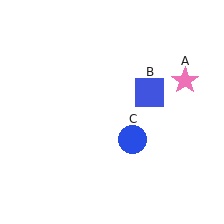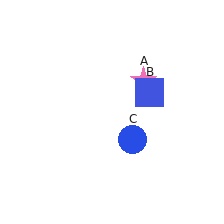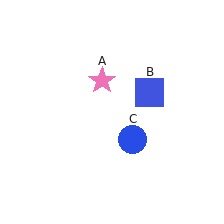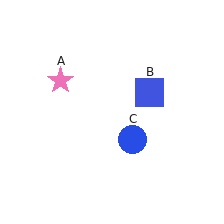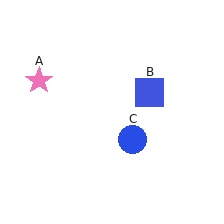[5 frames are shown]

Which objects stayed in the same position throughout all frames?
Blue square (object B) and blue circle (object C) remained stationary.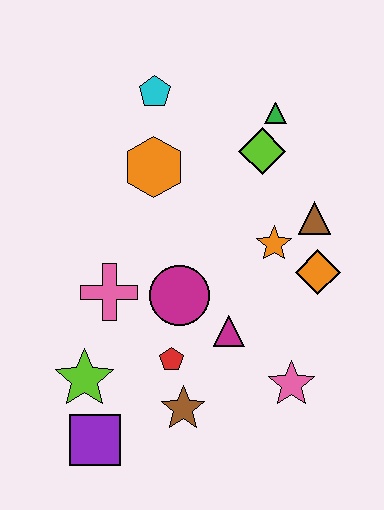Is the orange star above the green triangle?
No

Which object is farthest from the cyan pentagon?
The purple square is farthest from the cyan pentagon.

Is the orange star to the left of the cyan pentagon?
No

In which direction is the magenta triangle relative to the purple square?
The magenta triangle is to the right of the purple square.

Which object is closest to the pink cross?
The magenta circle is closest to the pink cross.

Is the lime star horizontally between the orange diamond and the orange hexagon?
No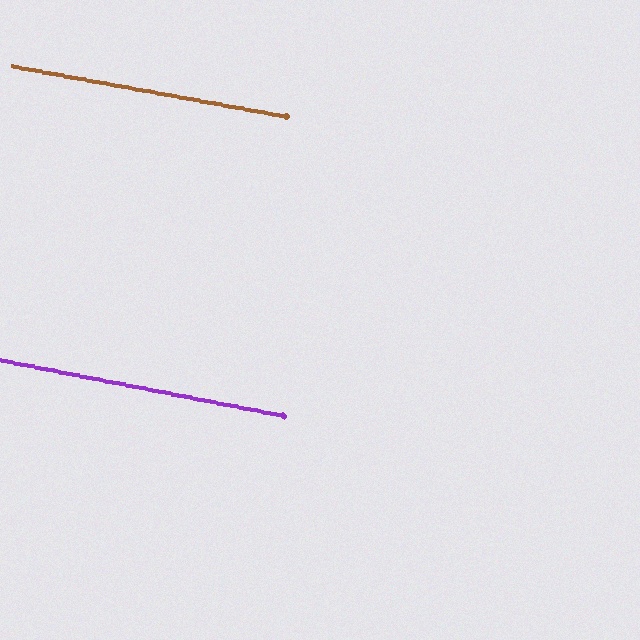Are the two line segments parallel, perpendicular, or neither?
Parallel — their directions differ by only 0.7°.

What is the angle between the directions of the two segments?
Approximately 1 degree.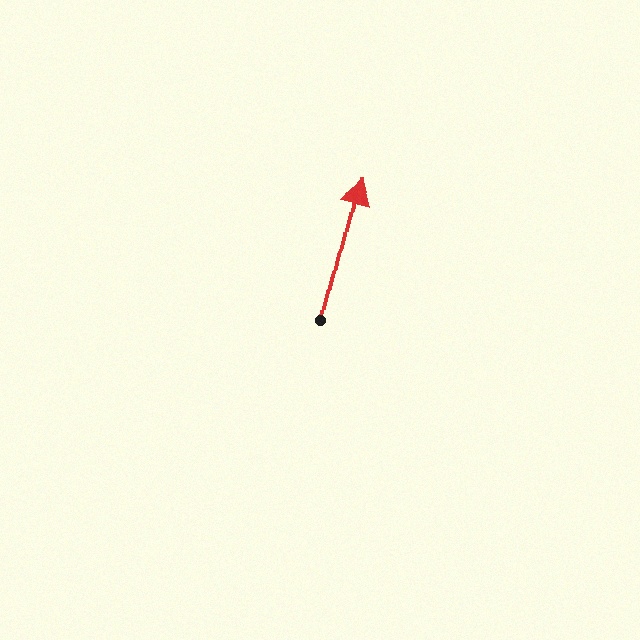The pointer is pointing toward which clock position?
Roughly 12 o'clock.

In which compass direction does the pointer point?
North.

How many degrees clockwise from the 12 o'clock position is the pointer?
Approximately 14 degrees.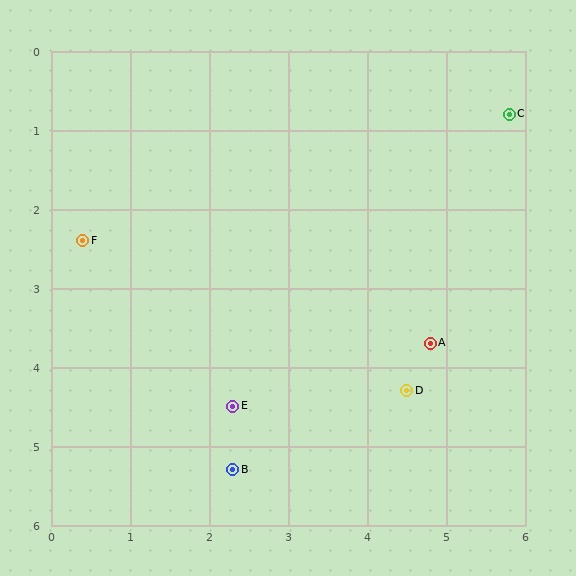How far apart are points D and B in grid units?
Points D and B are about 2.4 grid units apart.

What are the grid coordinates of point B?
Point B is at approximately (2.3, 5.3).